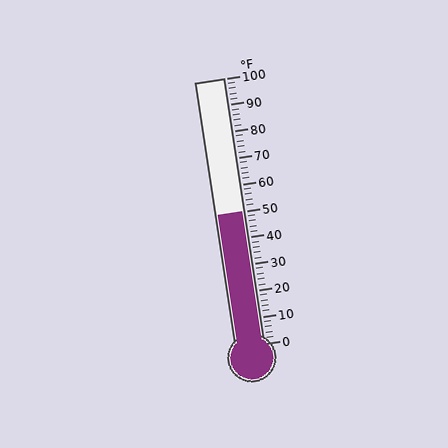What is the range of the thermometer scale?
The thermometer scale ranges from 0°F to 100°F.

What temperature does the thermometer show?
The thermometer shows approximately 50°F.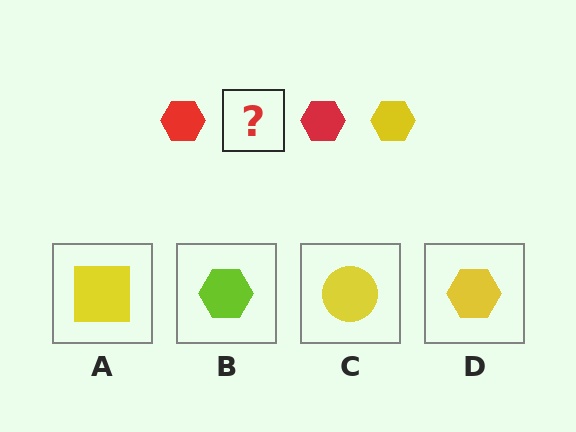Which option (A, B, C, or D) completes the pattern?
D.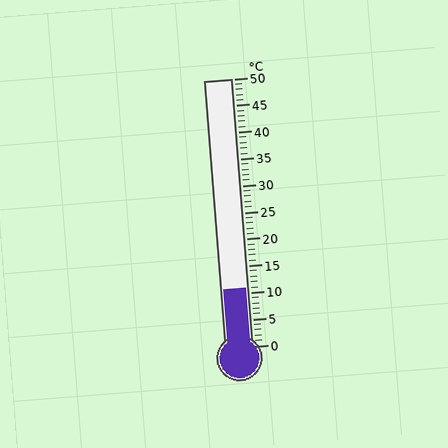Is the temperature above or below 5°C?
The temperature is above 5°C.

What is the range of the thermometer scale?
The thermometer scale ranges from 0°C to 50°C.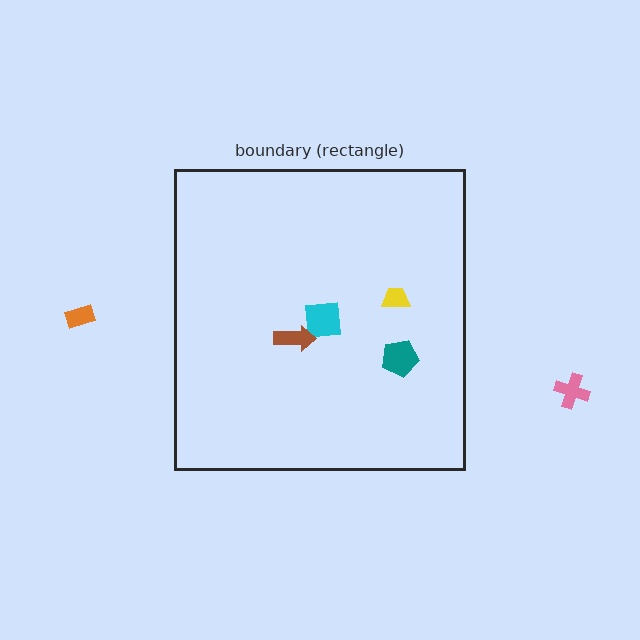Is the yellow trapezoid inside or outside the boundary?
Inside.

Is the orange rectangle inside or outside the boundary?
Outside.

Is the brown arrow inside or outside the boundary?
Inside.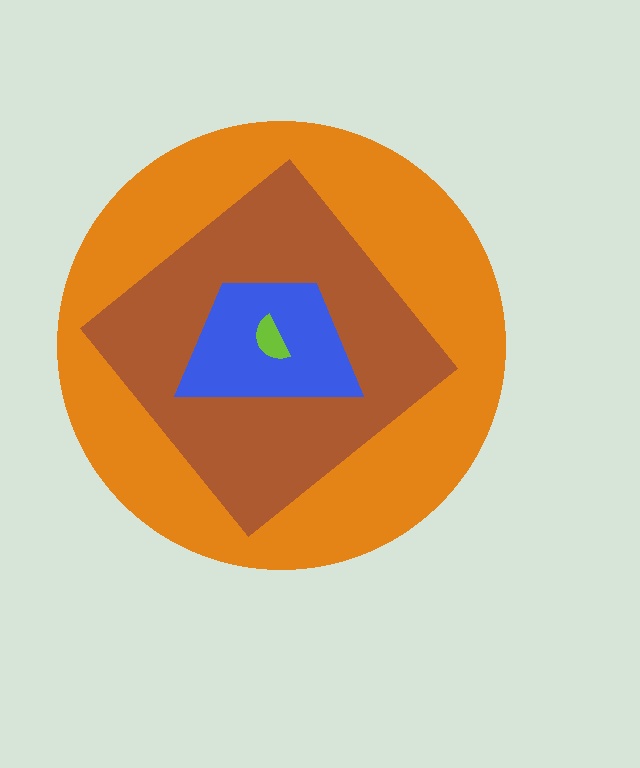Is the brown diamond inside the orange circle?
Yes.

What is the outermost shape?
The orange circle.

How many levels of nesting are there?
4.